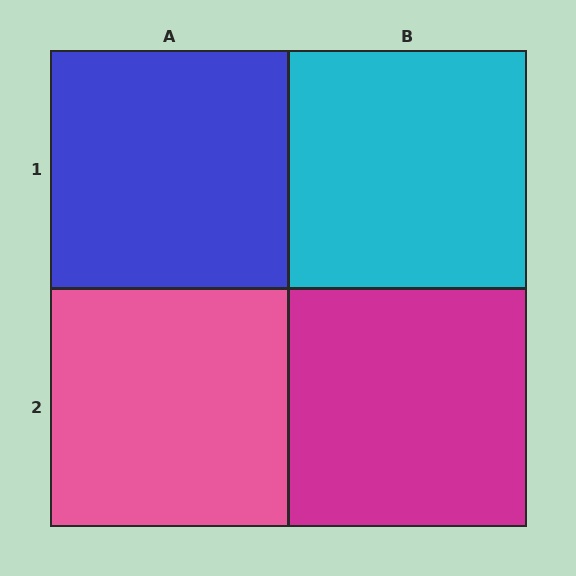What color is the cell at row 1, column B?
Cyan.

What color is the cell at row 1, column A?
Blue.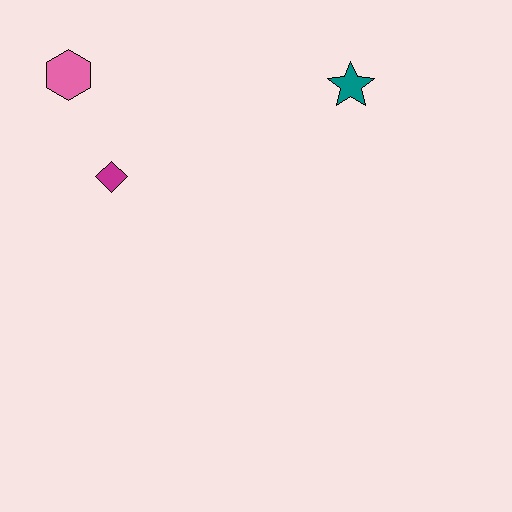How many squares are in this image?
There are no squares.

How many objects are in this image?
There are 3 objects.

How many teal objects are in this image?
There is 1 teal object.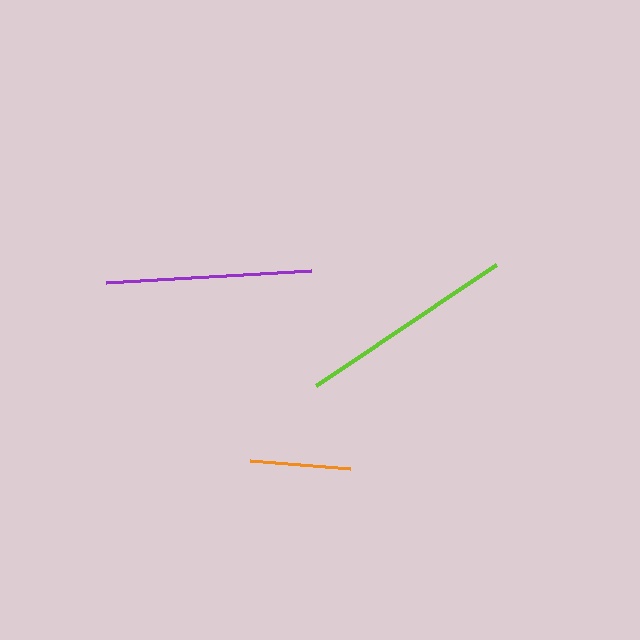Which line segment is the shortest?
The orange line is the shortest at approximately 101 pixels.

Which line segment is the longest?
The lime line is the longest at approximately 217 pixels.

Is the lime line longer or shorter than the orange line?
The lime line is longer than the orange line.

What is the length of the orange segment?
The orange segment is approximately 101 pixels long.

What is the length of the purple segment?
The purple segment is approximately 206 pixels long.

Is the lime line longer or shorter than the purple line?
The lime line is longer than the purple line.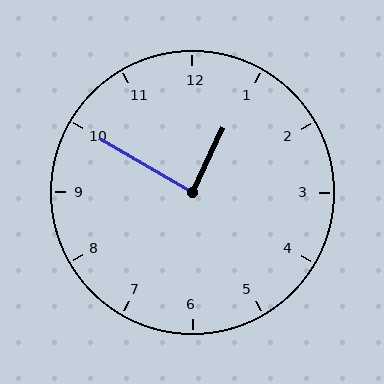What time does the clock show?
12:50.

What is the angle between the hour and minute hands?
Approximately 85 degrees.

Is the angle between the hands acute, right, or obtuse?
It is right.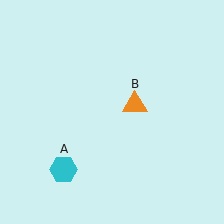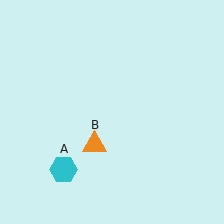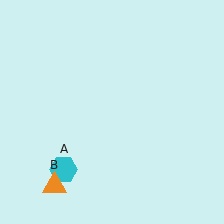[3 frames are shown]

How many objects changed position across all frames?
1 object changed position: orange triangle (object B).